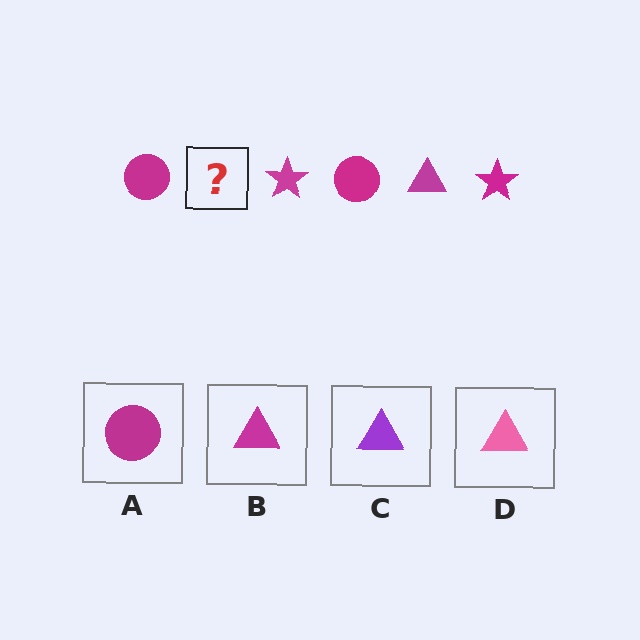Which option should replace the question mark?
Option B.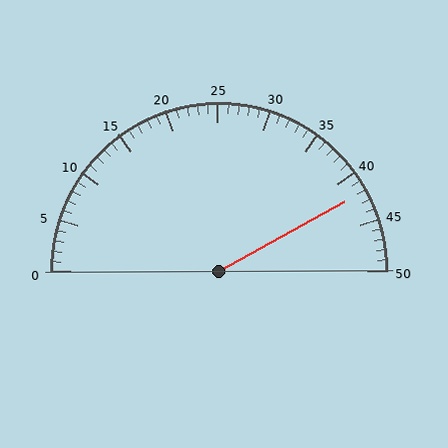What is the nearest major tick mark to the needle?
The nearest major tick mark is 40.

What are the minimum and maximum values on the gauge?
The gauge ranges from 0 to 50.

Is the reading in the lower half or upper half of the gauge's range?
The reading is in the upper half of the range (0 to 50).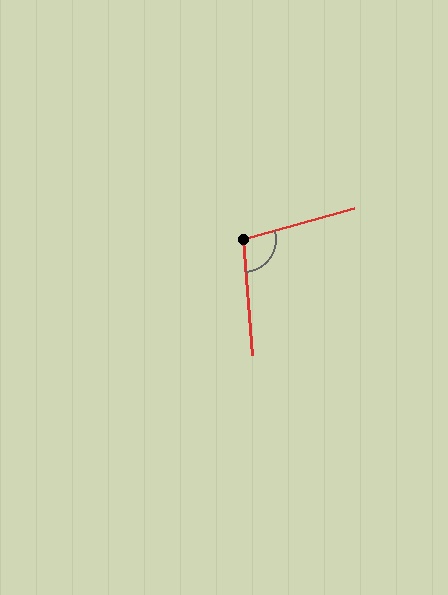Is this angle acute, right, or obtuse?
It is obtuse.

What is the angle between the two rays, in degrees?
Approximately 101 degrees.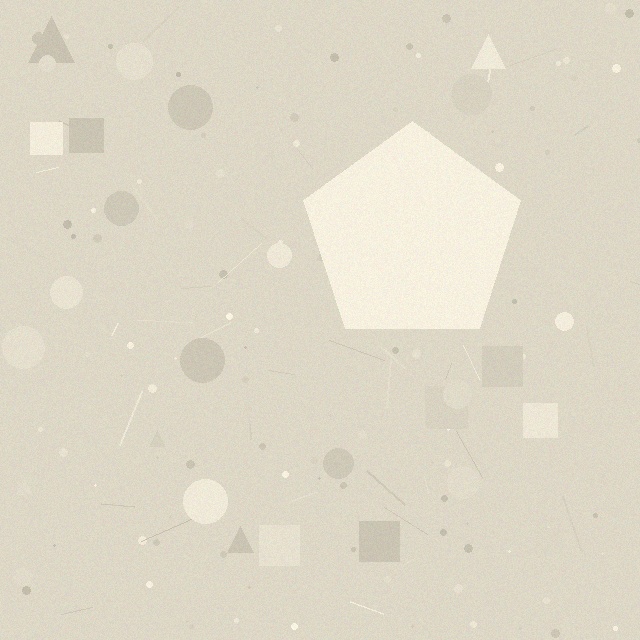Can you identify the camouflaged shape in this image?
The camouflaged shape is a pentagon.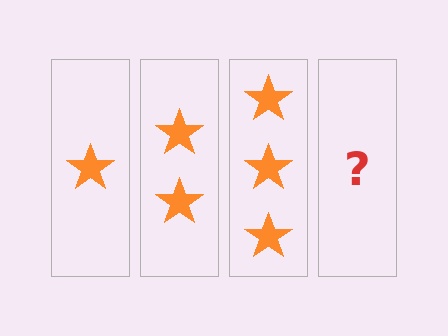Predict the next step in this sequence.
The next step is 4 stars.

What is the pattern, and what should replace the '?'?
The pattern is that each step adds one more star. The '?' should be 4 stars.